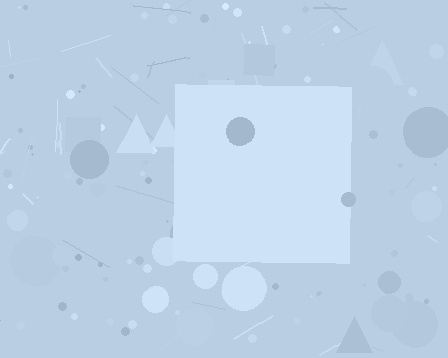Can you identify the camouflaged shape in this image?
The camouflaged shape is a square.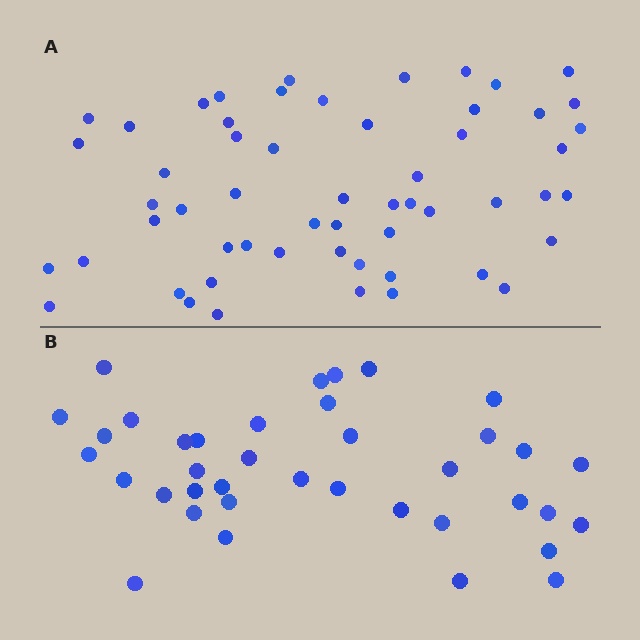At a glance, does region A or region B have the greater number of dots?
Region A (the top region) has more dots.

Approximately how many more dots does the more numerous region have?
Region A has approximately 20 more dots than region B.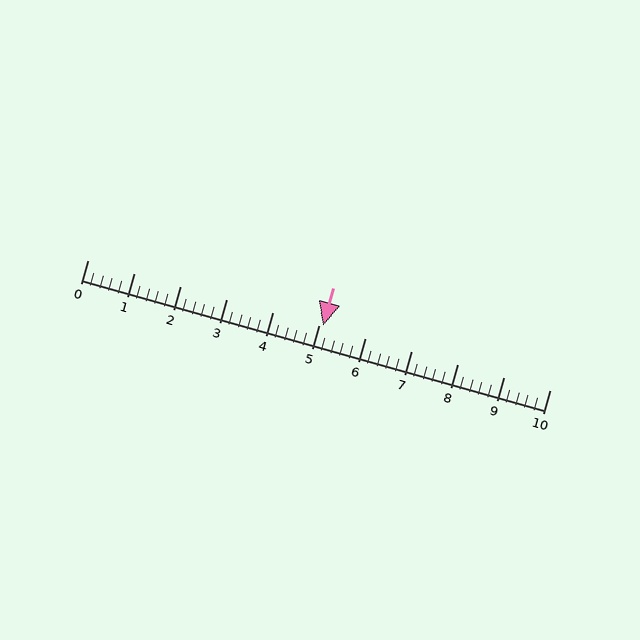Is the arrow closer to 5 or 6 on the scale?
The arrow is closer to 5.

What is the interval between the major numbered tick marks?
The major tick marks are spaced 1 units apart.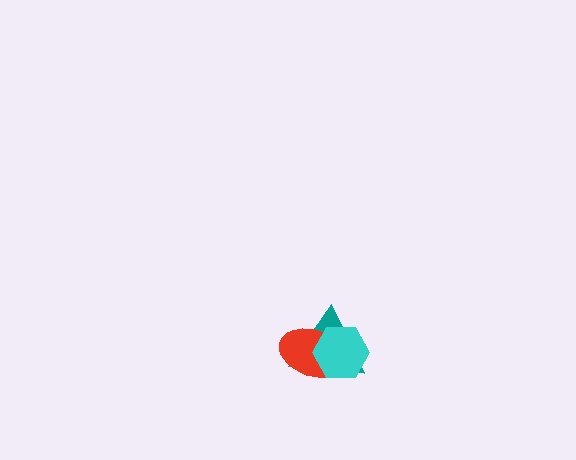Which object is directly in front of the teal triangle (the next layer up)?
The red ellipse is directly in front of the teal triangle.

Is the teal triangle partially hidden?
Yes, it is partially covered by another shape.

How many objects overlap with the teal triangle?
2 objects overlap with the teal triangle.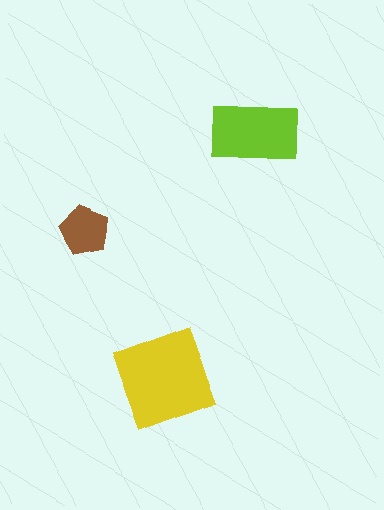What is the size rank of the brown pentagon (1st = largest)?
3rd.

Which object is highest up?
The lime rectangle is topmost.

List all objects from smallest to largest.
The brown pentagon, the lime rectangle, the yellow diamond.